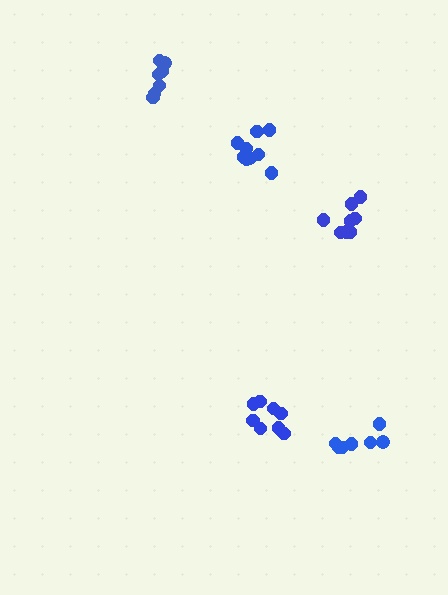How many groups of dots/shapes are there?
There are 5 groups.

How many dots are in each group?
Group 1: 7 dots, Group 2: 7 dots, Group 3: 8 dots, Group 4: 9 dots, Group 5: 8 dots (39 total).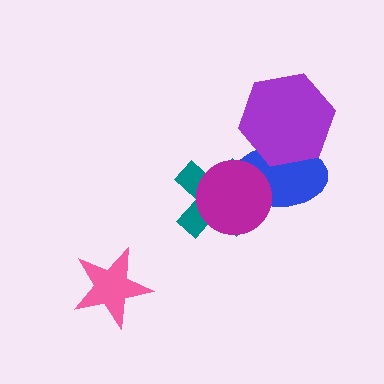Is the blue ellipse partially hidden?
Yes, it is partially covered by another shape.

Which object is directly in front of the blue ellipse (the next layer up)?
The magenta circle is directly in front of the blue ellipse.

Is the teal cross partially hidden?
Yes, it is partially covered by another shape.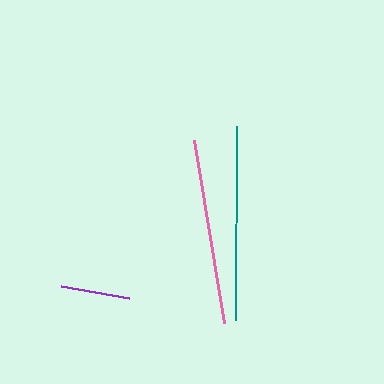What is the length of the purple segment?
The purple segment is approximately 69 pixels long.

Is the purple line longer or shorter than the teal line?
The teal line is longer than the purple line.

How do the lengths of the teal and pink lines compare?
The teal and pink lines are approximately the same length.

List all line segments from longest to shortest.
From longest to shortest: teal, pink, purple.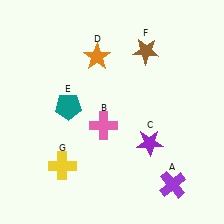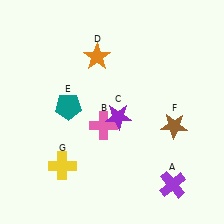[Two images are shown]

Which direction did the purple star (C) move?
The purple star (C) moved left.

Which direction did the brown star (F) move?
The brown star (F) moved down.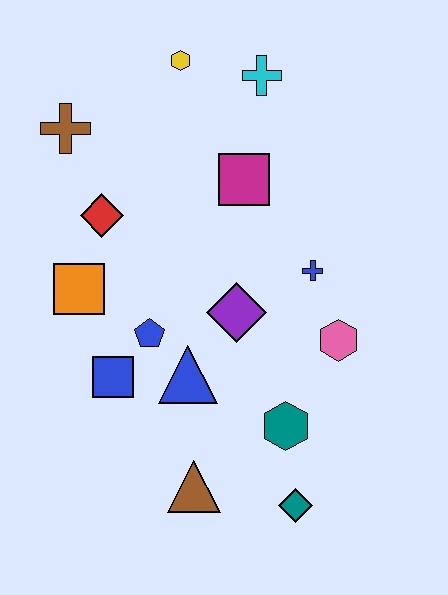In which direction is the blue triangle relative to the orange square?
The blue triangle is to the right of the orange square.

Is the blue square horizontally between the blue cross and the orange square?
Yes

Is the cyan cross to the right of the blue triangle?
Yes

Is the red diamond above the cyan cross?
No